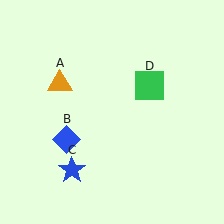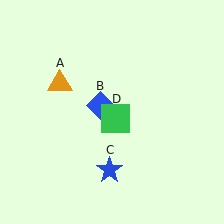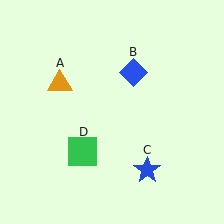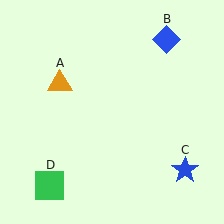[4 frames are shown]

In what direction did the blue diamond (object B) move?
The blue diamond (object B) moved up and to the right.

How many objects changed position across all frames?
3 objects changed position: blue diamond (object B), blue star (object C), green square (object D).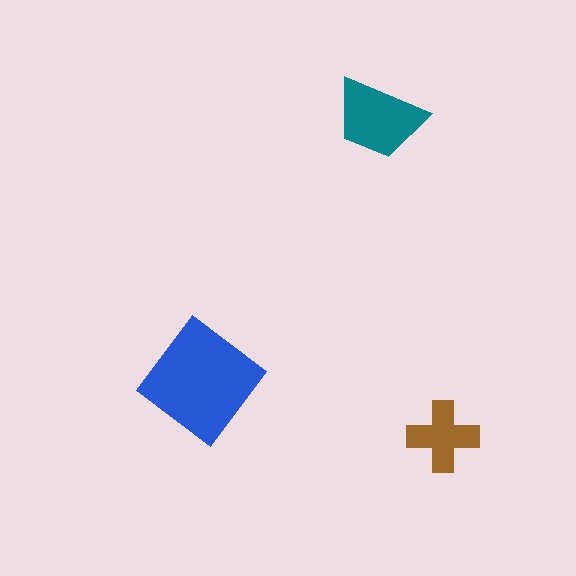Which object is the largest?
The blue diamond.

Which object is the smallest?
The brown cross.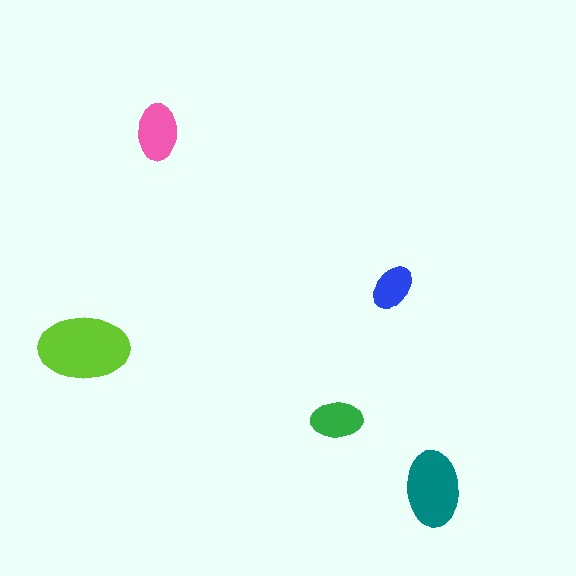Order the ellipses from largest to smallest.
the lime one, the teal one, the pink one, the green one, the blue one.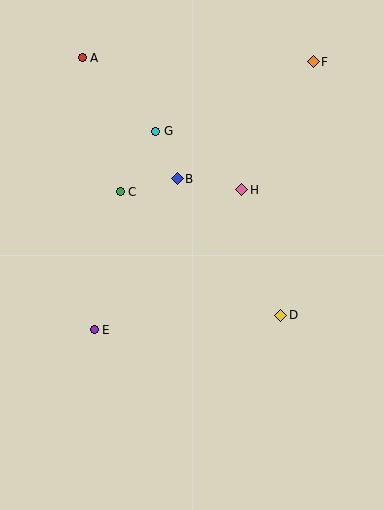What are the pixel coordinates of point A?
Point A is at (82, 58).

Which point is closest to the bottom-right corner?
Point D is closest to the bottom-right corner.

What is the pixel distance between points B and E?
The distance between B and E is 172 pixels.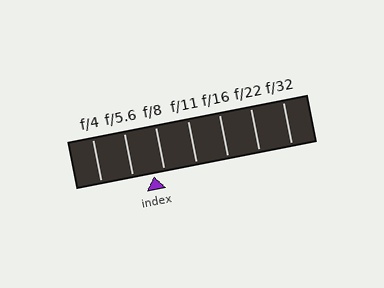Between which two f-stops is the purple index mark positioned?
The index mark is between f/5.6 and f/8.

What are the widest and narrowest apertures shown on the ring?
The widest aperture shown is f/4 and the narrowest is f/32.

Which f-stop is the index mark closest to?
The index mark is closest to f/8.